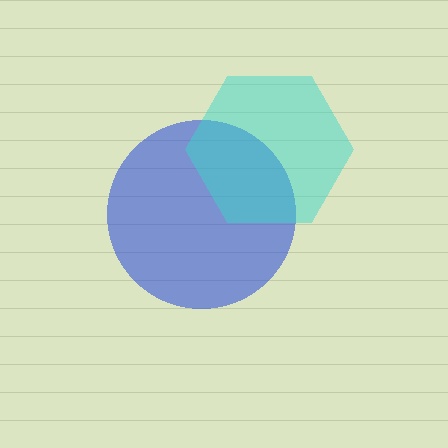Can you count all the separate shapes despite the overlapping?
Yes, there are 2 separate shapes.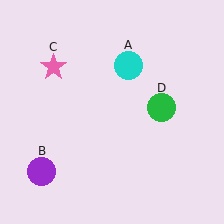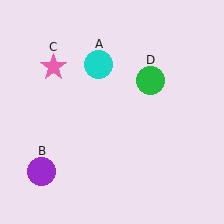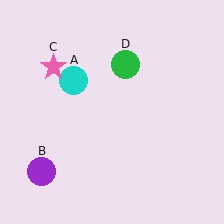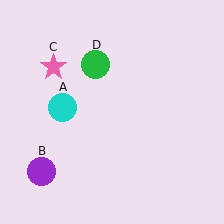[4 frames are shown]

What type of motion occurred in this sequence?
The cyan circle (object A), green circle (object D) rotated counterclockwise around the center of the scene.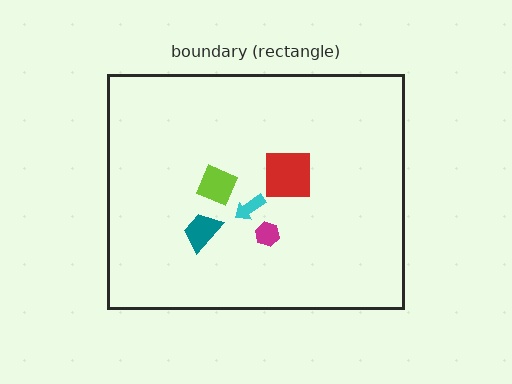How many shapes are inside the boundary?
5 inside, 0 outside.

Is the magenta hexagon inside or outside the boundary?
Inside.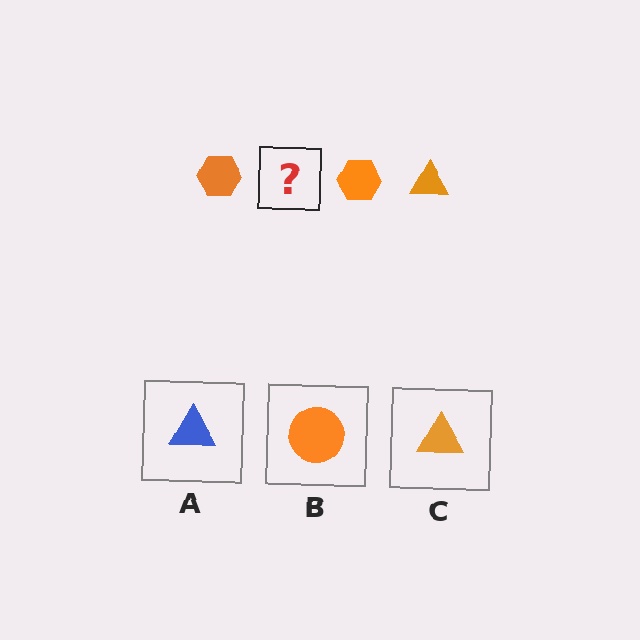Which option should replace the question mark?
Option C.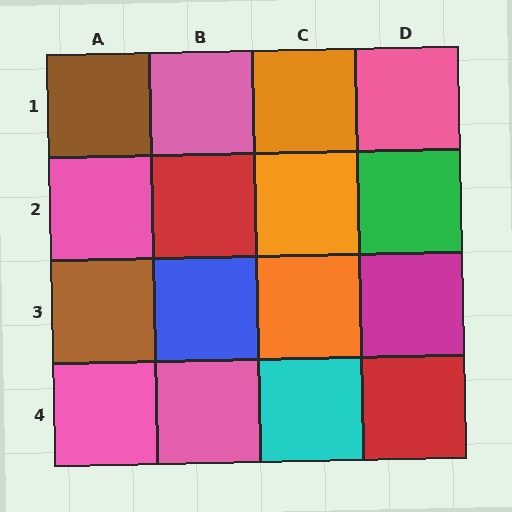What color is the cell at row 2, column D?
Green.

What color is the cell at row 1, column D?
Pink.